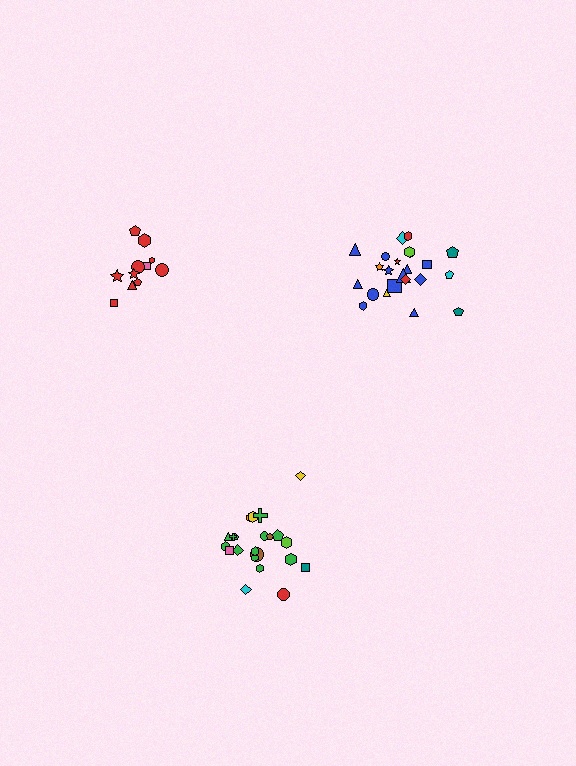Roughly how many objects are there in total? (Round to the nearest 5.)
Roughly 60 objects in total.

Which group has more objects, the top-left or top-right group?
The top-right group.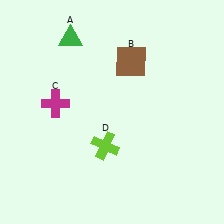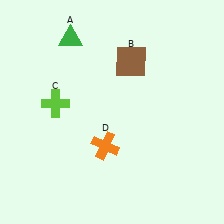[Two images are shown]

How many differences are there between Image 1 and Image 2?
There are 2 differences between the two images.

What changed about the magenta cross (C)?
In Image 1, C is magenta. In Image 2, it changed to lime.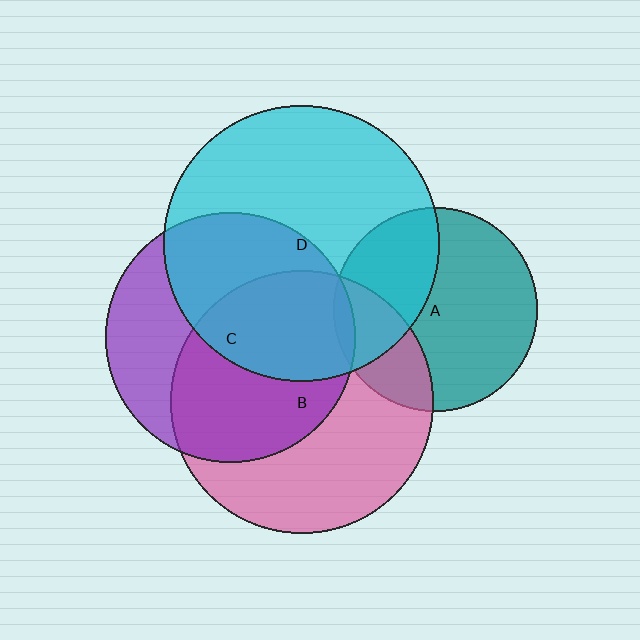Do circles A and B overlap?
Yes.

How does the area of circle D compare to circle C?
Approximately 1.2 times.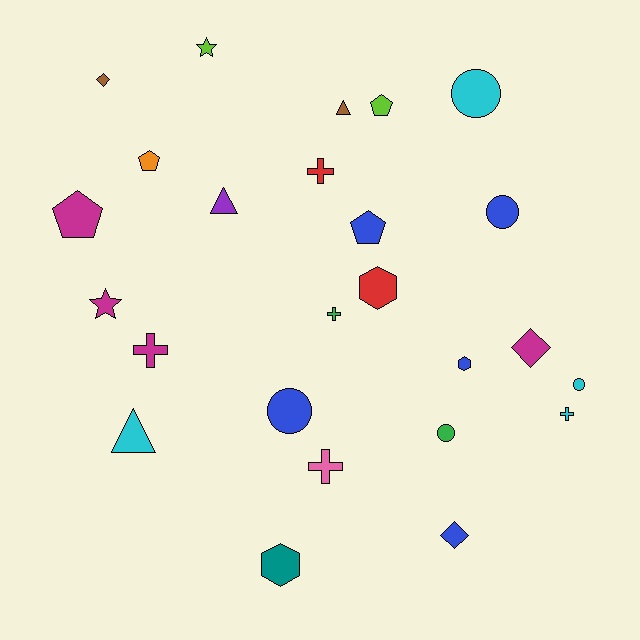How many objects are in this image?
There are 25 objects.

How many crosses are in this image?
There are 5 crosses.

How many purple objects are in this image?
There is 1 purple object.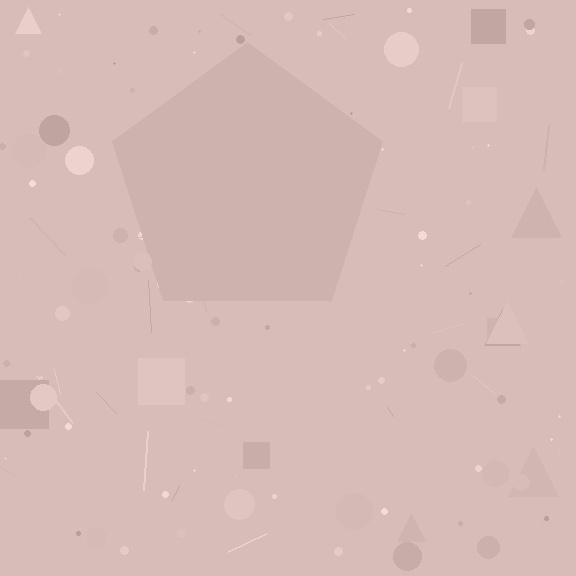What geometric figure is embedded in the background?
A pentagon is embedded in the background.